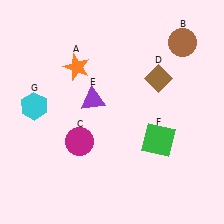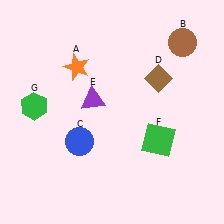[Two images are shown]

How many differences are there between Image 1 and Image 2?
There are 2 differences between the two images.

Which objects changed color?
C changed from magenta to blue. G changed from cyan to green.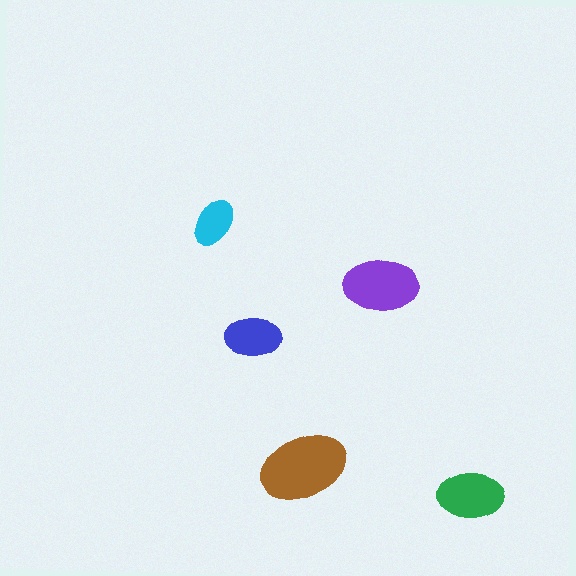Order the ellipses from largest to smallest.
the brown one, the purple one, the green one, the blue one, the cyan one.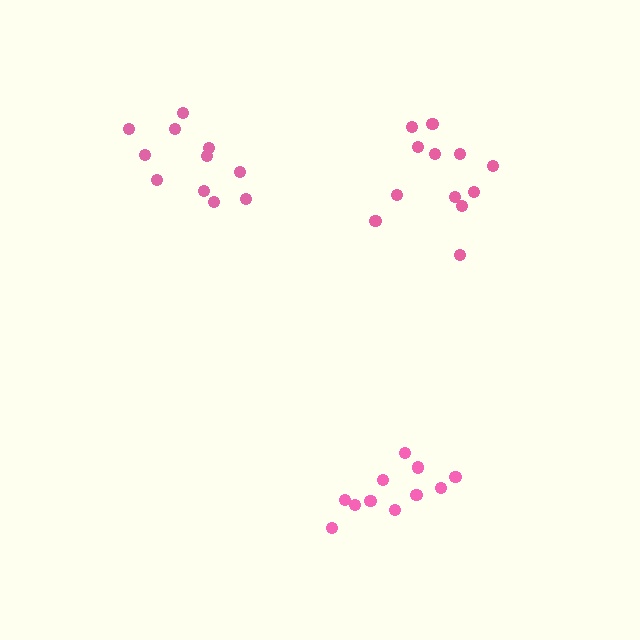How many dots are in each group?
Group 1: 12 dots, Group 2: 11 dots, Group 3: 11 dots (34 total).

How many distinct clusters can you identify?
There are 3 distinct clusters.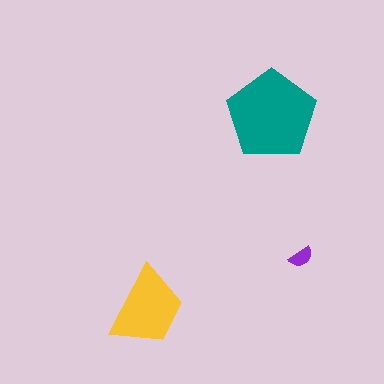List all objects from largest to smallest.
The teal pentagon, the yellow trapezoid, the purple semicircle.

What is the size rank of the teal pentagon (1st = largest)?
1st.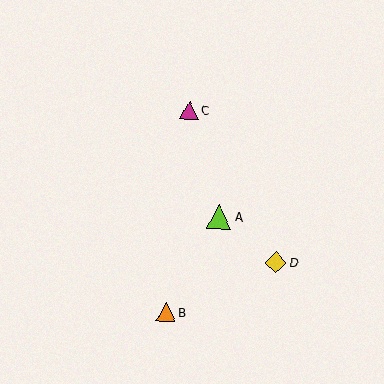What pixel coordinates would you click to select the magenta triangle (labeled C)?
Click at (189, 110) to select the magenta triangle C.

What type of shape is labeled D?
Shape D is a yellow diamond.